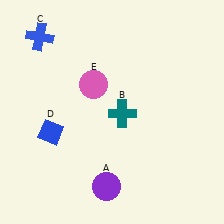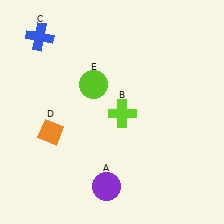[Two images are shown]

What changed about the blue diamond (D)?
In Image 1, D is blue. In Image 2, it changed to orange.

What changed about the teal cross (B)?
In Image 1, B is teal. In Image 2, it changed to lime.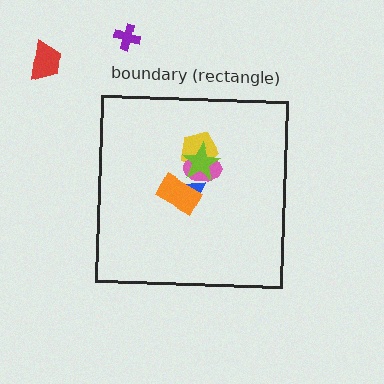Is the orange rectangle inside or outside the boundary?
Inside.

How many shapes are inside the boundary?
5 inside, 2 outside.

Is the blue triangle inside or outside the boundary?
Inside.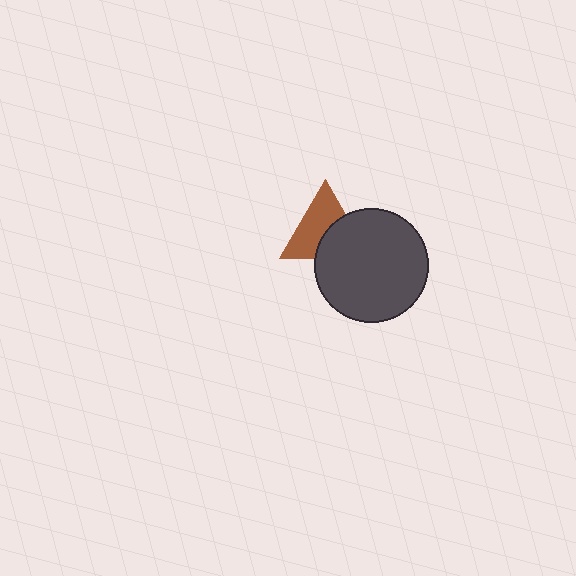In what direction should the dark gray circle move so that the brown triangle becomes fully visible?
The dark gray circle should move toward the lower-right. That is the shortest direction to clear the overlap and leave the brown triangle fully visible.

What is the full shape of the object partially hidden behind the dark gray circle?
The partially hidden object is a brown triangle.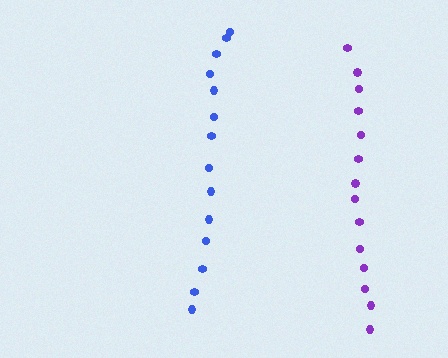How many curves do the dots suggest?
There are 2 distinct paths.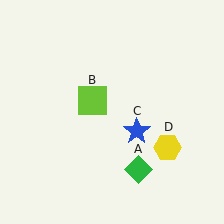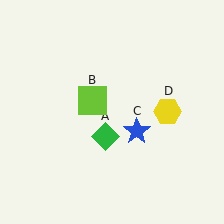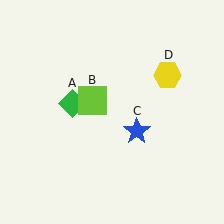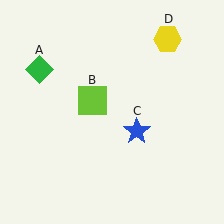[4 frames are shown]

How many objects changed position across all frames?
2 objects changed position: green diamond (object A), yellow hexagon (object D).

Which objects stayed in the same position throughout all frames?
Lime square (object B) and blue star (object C) remained stationary.